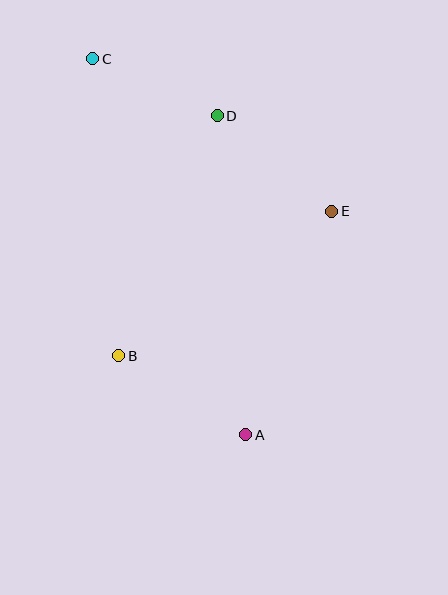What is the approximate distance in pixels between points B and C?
The distance between B and C is approximately 298 pixels.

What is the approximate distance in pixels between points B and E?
The distance between B and E is approximately 257 pixels.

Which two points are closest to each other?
Points C and D are closest to each other.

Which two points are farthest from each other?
Points A and C are farthest from each other.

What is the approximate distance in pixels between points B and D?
The distance between B and D is approximately 259 pixels.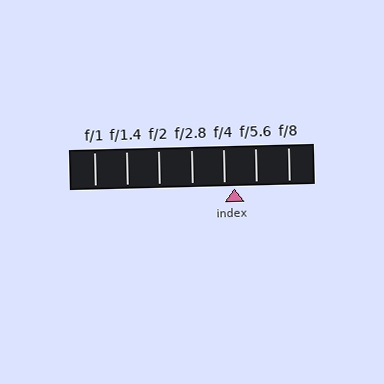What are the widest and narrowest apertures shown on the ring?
The widest aperture shown is f/1 and the narrowest is f/8.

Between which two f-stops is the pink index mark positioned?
The index mark is between f/4 and f/5.6.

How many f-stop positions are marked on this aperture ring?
There are 7 f-stop positions marked.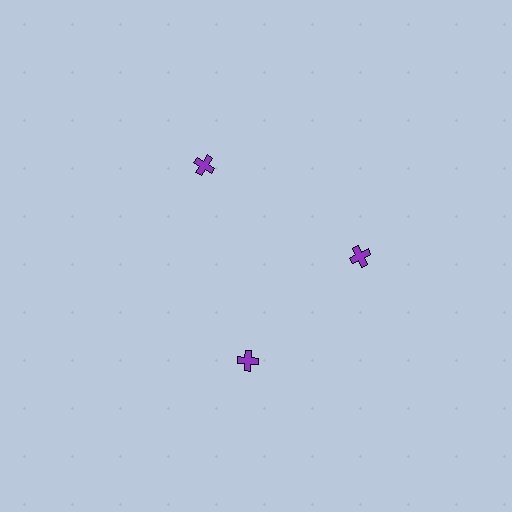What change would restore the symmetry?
The symmetry would be restored by rotating it back into even spacing with its neighbors so that all 3 crosses sit at equal angles and equal distance from the center.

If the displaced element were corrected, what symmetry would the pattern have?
It would have 3-fold rotational symmetry — the pattern would map onto itself every 120 degrees.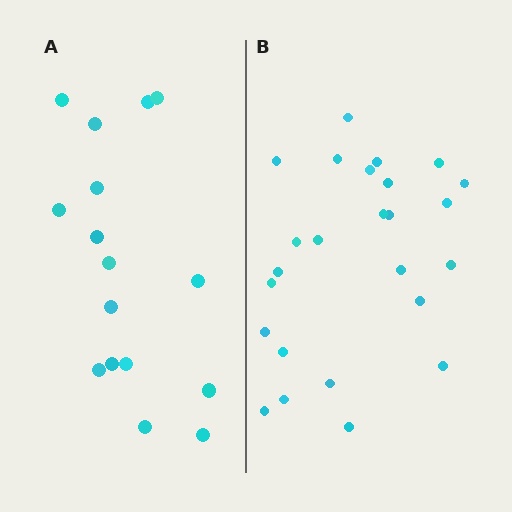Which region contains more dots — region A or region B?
Region B (the right region) has more dots.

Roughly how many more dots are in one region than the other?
Region B has roughly 8 or so more dots than region A.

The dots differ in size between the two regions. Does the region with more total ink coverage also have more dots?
No. Region A has more total ink coverage because its dots are larger, but region B actually contains more individual dots. Total area can be misleading — the number of items is what matters here.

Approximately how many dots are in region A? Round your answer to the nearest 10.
About 20 dots. (The exact count is 16, which rounds to 20.)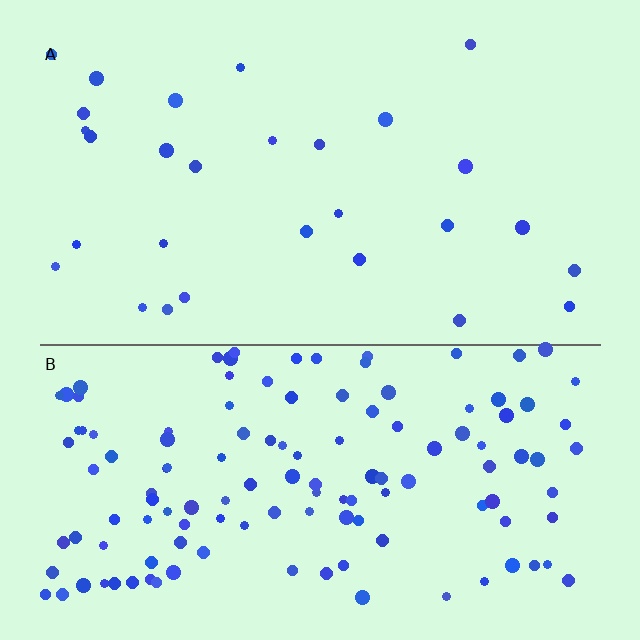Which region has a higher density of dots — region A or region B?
B (the bottom).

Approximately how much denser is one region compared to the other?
Approximately 4.6× — region B over region A.